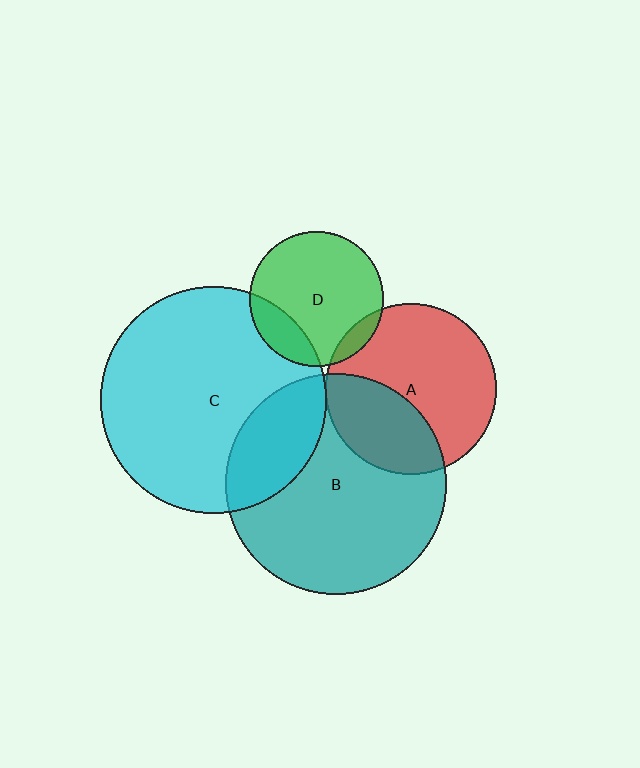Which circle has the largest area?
Circle C (cyan).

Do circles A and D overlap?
Yes.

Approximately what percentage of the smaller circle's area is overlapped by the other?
Approximately 10%.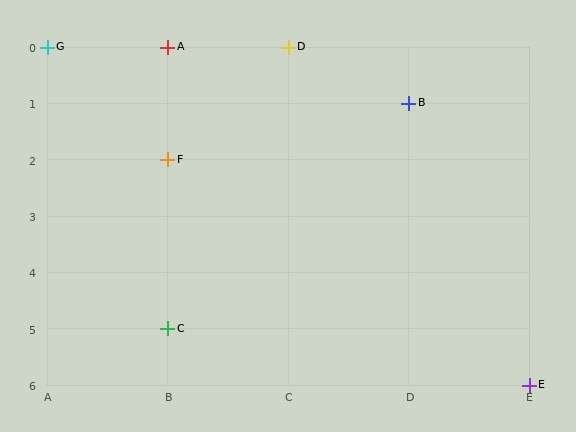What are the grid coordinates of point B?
Point B is at grid coordinates (D, 1).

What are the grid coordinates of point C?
Point C is at grid coordinates (B, 5).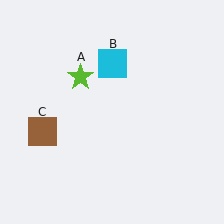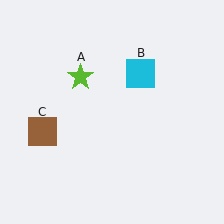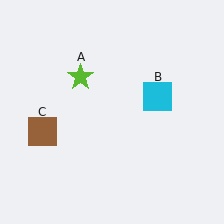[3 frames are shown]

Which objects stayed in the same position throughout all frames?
Lime star (object A) and brown square (object C) remained stationary.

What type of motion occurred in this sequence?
The cyan square (object B) rotated clockwise around the center of the scene.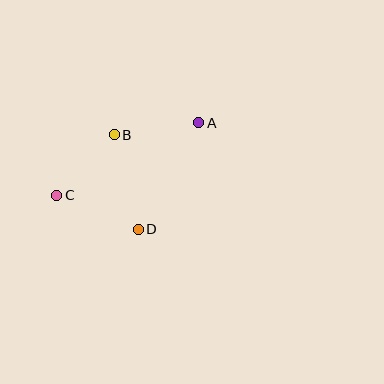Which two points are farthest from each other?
Points A and C are farthest from each other.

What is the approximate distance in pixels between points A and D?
The distance between A and D is approximately 123 pixels.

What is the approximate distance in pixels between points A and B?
The distance between A and B is approximately 86 pixels.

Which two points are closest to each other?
Points B and C are closest to each other.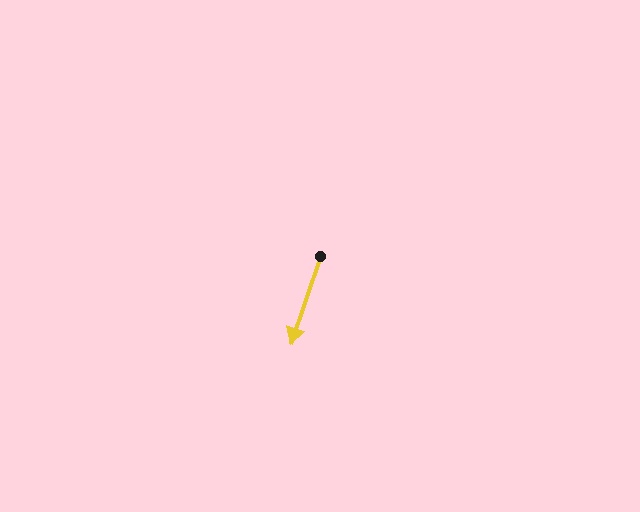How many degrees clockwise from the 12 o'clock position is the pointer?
Approximately 199 degrees.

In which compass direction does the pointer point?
South.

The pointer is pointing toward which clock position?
Roughly 7 o'clock.